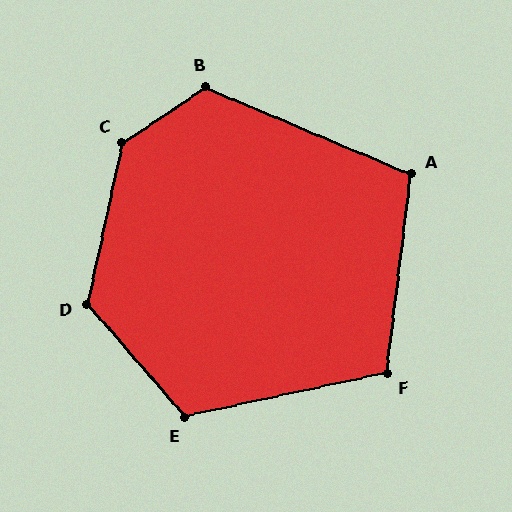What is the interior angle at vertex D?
Approximately 127 degrees (obtuse).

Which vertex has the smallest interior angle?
A, at approximately 106 degrees.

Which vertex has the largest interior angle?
C, at approximately 135 degrees.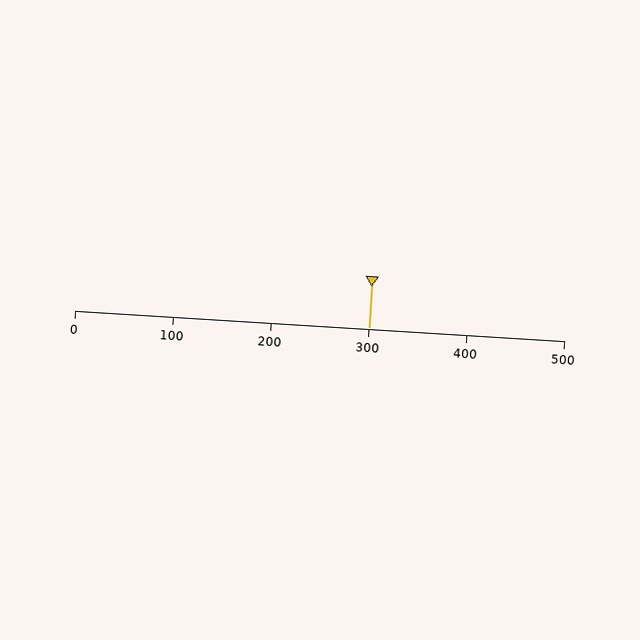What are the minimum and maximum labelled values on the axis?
The axis runs from 0 to 500.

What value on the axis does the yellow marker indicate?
The marker indicates approximately 300.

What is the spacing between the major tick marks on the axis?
The major ticks are spaced 100 apart.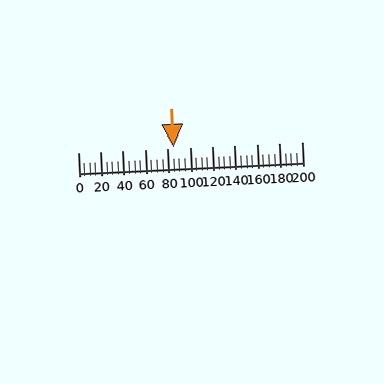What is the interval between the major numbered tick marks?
The major tick marks are spaced 20 units apart.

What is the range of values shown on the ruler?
The ruler shows values from 0 to 200.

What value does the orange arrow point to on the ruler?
The orange arrow points to approximately 85.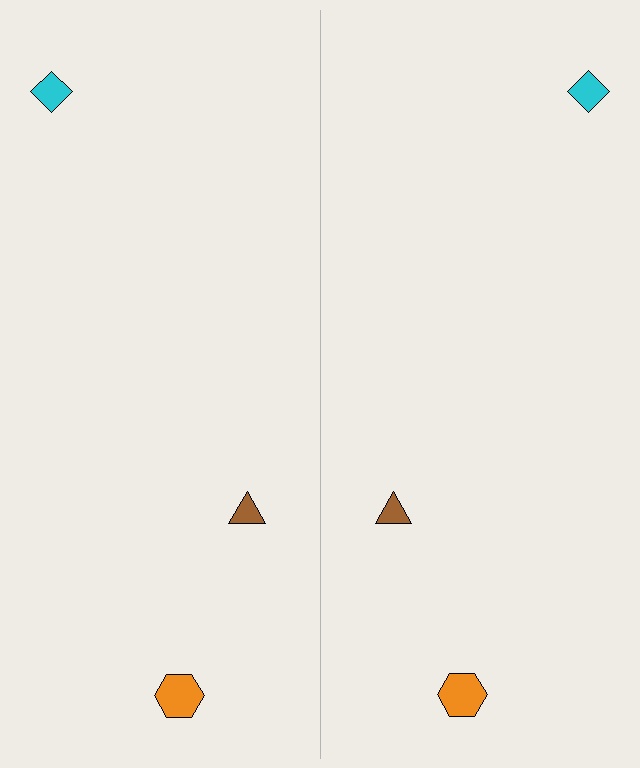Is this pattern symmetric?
Yes, this pattern has bilateral (reflection) symmetry.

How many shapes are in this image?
There are 6 shapes in this image.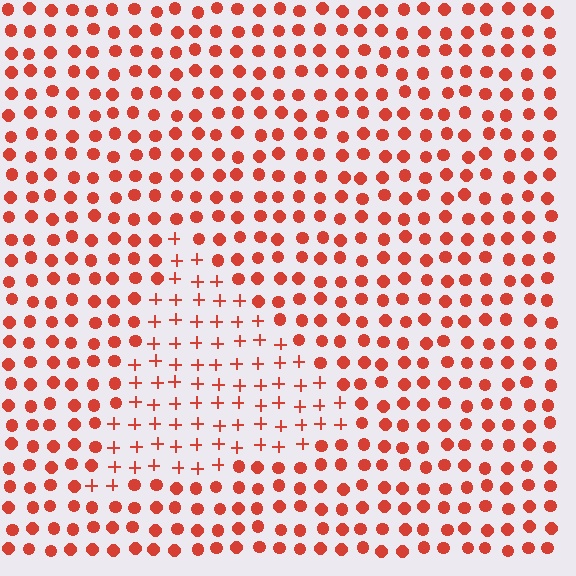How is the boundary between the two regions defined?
The boundary is defined by a change in element shape: plus signs inside vs. circles outside. All elements share the same color and spacing.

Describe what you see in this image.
The image is filled with small red elements arranged in a uniform grid. A triangle-shaped region contains plus signs, while the surrounding area contains circles. The boundary is defined purely by the change in element shape.